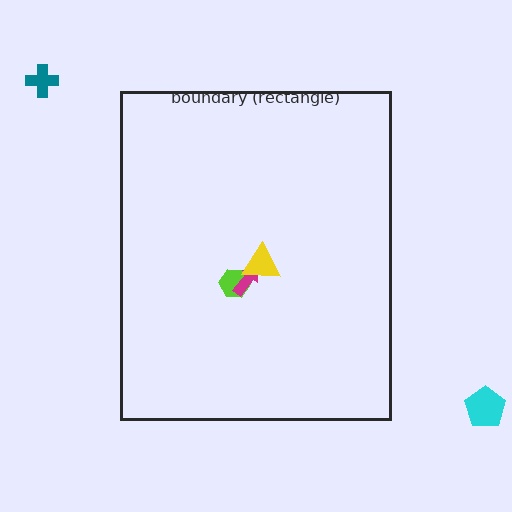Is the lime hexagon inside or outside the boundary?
Inside.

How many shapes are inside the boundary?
3 inside, 2 outside.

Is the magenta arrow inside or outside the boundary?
Inside.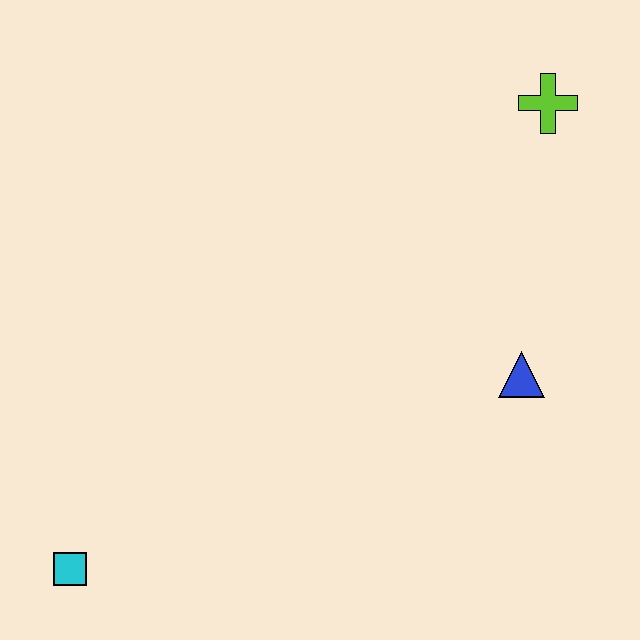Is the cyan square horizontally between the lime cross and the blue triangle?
No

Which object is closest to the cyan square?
The blue triangle is closest to the cyan square.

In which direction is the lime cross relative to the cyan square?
The lime cross is to the right of the cyan square.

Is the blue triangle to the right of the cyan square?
Yes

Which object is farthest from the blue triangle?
The cyan square is farthest from the blue triangle.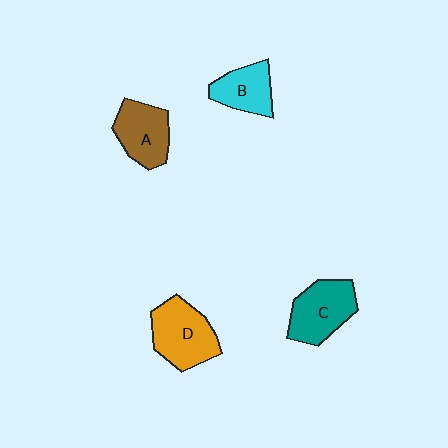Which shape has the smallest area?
Shape B (cyan).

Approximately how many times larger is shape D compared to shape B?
Approximately 1.4 times.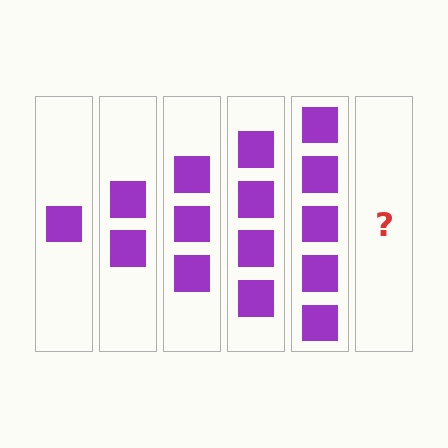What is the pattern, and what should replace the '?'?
The pattern is that each step adds one more square. The '?' should be 6 squares.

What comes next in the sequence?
The next element should be 6 squares.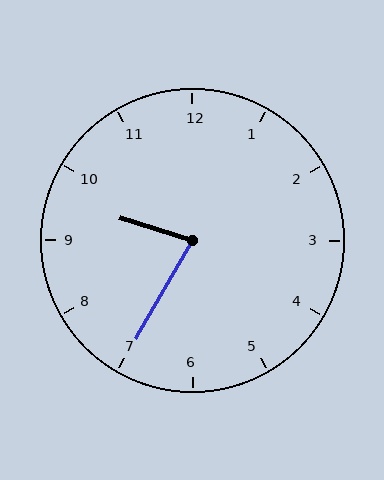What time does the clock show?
9:35.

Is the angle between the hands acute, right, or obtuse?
It is acute.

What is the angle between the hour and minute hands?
Approximately 78 degrees.